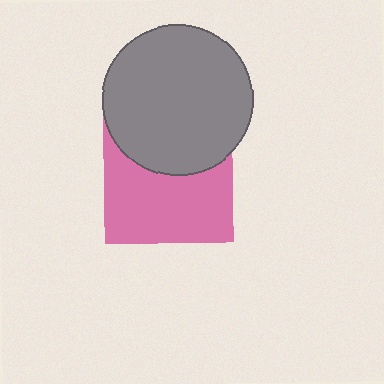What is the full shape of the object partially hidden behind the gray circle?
The partially hidden object is a pink square.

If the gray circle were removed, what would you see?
You would see the complete pink square.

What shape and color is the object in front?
The object in front is a gray circle.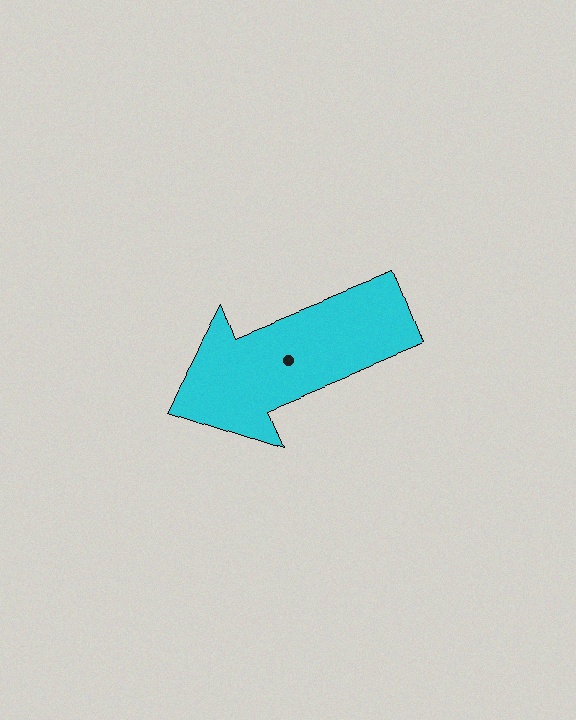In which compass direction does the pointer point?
West.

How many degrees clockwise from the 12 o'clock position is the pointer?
Approximately 248 degrees.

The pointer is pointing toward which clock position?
Roughly 8 o'clock.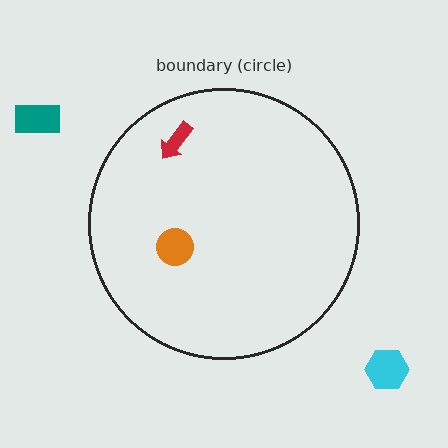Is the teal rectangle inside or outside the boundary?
Outside.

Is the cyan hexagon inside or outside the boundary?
Outside.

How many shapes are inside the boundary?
2 inside, 2 outside.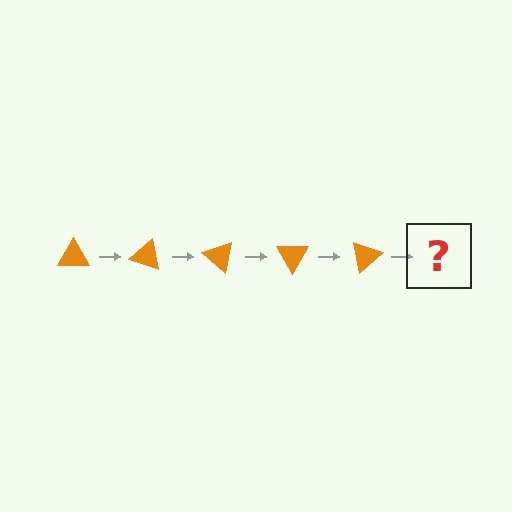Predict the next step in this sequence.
The next step is an orange triangle rotated 100 degrees.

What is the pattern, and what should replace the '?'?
The pattern is that the triangle rotates 20 degrees each step. The '?' should be an orange triangle rotated 100 degrees.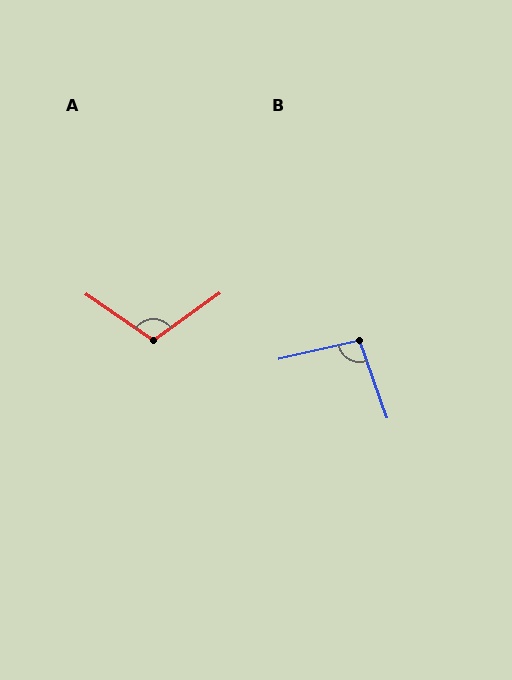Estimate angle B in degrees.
Approximately 97 degrees.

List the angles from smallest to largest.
B (97°), A (110°).